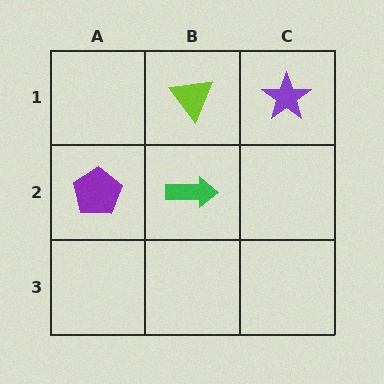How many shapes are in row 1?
2 shapes.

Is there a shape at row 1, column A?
No, that cell is empty.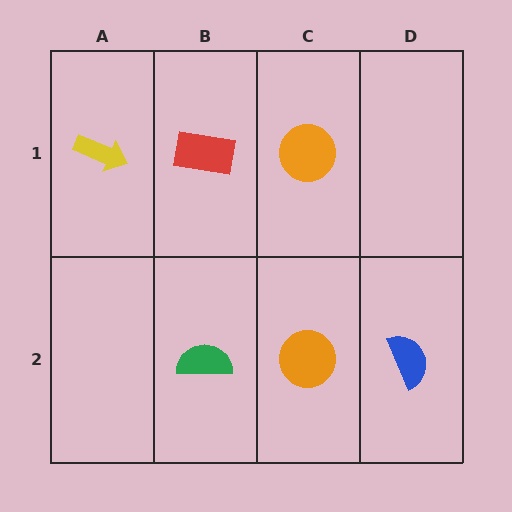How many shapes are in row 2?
3 shapes.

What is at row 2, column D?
A blue semicircle.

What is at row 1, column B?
A red rectangle.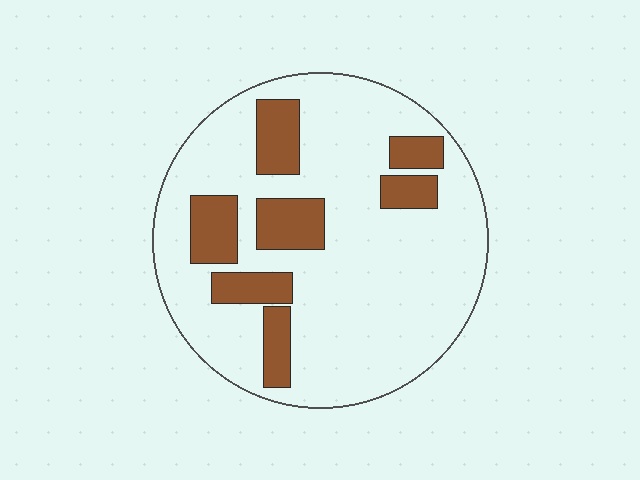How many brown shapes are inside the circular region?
7.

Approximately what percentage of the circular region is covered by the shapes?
Approximately 20%.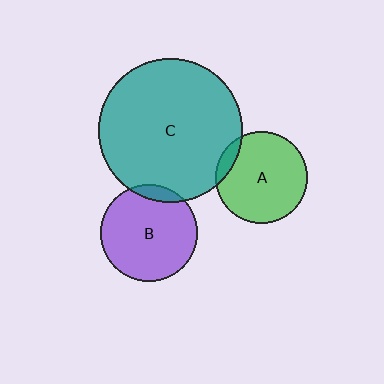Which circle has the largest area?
Circle C (teal).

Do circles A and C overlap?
Yes.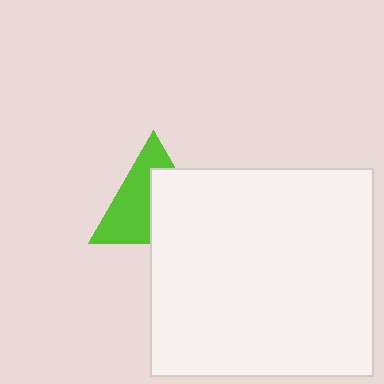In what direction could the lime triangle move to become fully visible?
The lime triangle could move toward the upper-left. That would shift it out from behind the white rectangle entirely.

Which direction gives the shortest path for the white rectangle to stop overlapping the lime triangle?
Moving toward the lower-right gives the shortest separation.